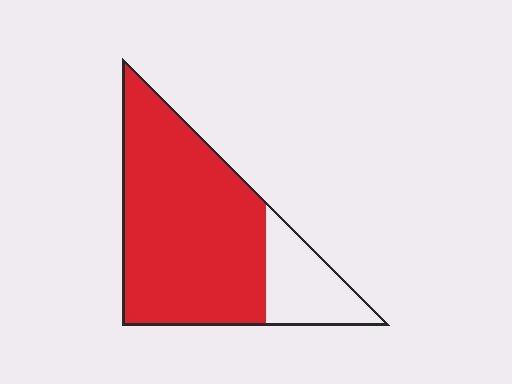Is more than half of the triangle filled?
Yes.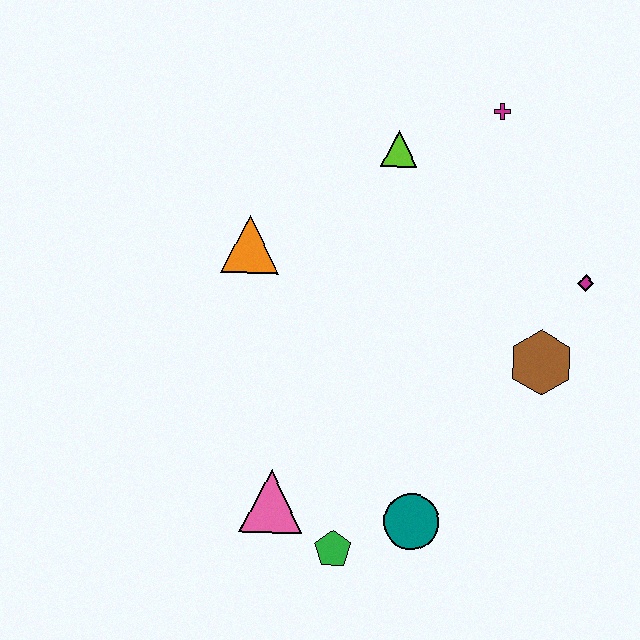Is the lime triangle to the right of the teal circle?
No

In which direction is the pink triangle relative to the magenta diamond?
The pink triangle is to the left of the magenta diamond.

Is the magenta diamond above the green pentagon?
Yes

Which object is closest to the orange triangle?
The lime triangle is closest to the orange triangle.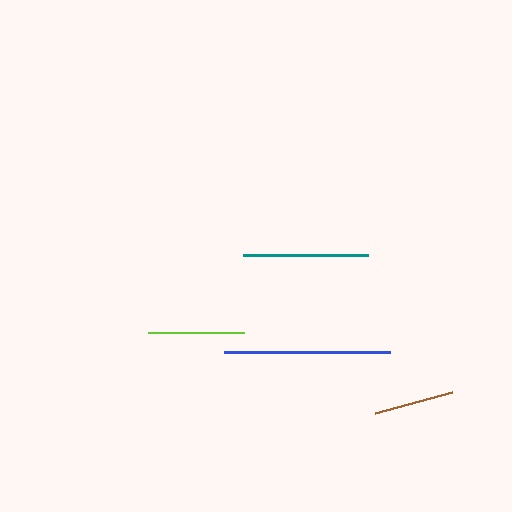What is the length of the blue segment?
The blue segment is approximately 166 pixels long.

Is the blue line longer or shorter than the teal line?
The blue line is longer than the teal line.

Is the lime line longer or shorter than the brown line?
The lime line is longer than the brown line.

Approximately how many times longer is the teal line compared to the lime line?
The teal line is approximately 1.3 times the length of the lime line.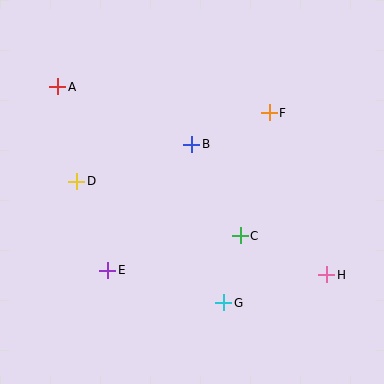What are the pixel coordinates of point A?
Point A is at (58, 87).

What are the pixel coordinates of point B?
Point B is at (192, 144).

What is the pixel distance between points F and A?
The distance between F and A is 213 pixels.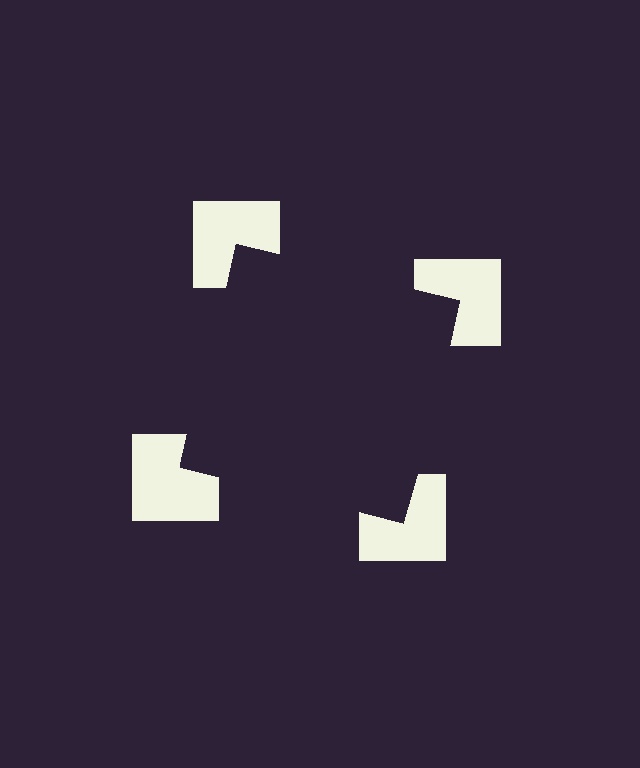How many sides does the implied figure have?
4 sides.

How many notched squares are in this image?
There are 4 — one at each vertex of the illusory square.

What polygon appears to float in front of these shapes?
An illusory square — its edges are inferred from the aligned wedge cuts in the notched squares, not physically drawn.